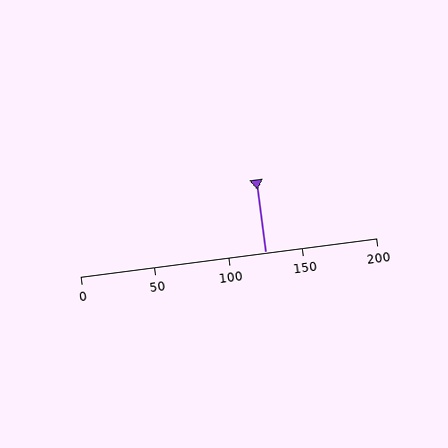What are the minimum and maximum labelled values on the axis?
The axis runs from 0 to 200.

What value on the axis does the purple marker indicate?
The marker indicates approximately 125.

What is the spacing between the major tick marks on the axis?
The major ticks are spaced 50 apart.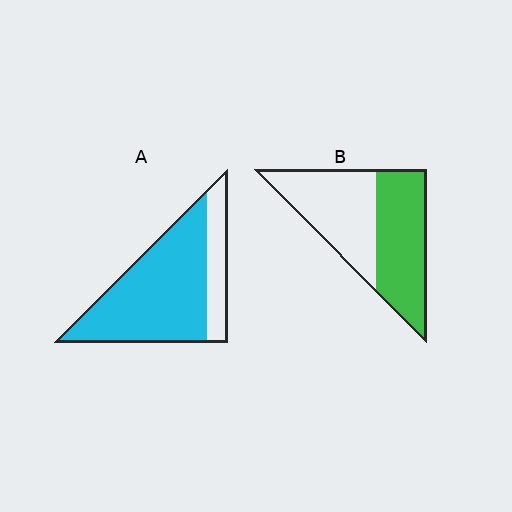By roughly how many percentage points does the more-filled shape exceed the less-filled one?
By roughly 25 percentage points (A over B).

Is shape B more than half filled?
Roughly half.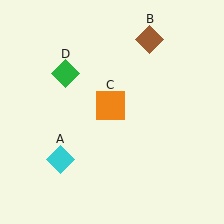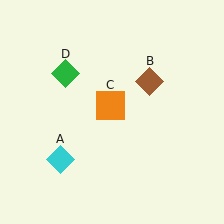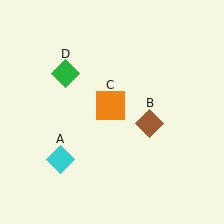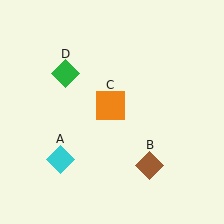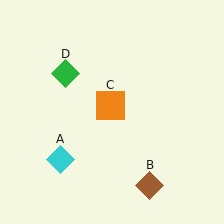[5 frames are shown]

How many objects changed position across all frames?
1 object changed position: brown diamond (object B).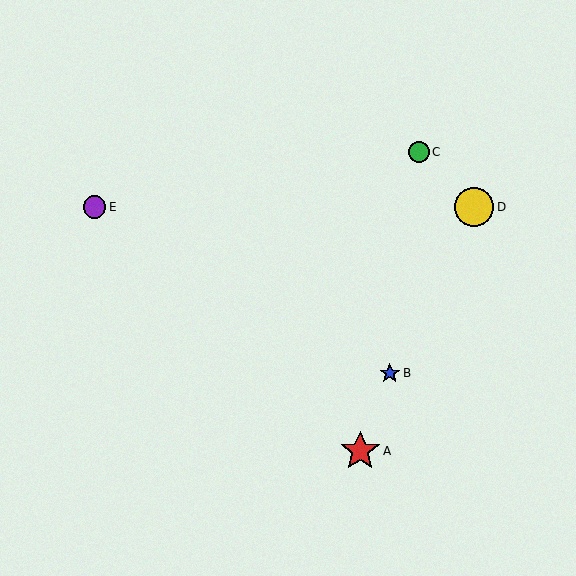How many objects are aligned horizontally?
2 objects (D, E) are aligned horizontally.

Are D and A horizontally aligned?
No, D is at y≈207 and A is at y≈451.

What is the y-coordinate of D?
Object D is at y≈207.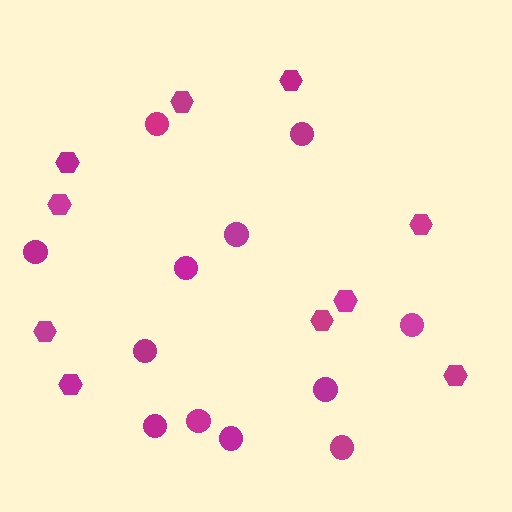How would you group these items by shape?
There are 2 groups: one group of hexagons (10) and one group of circles (12).